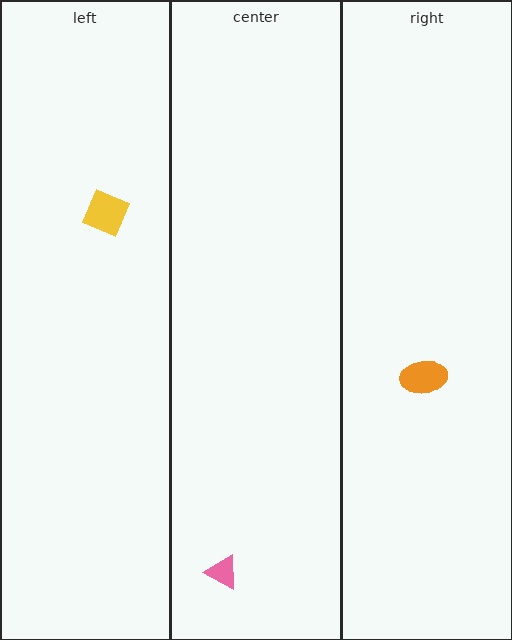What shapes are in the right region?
The orange ellipse.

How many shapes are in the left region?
1.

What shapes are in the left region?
The yellow diamond.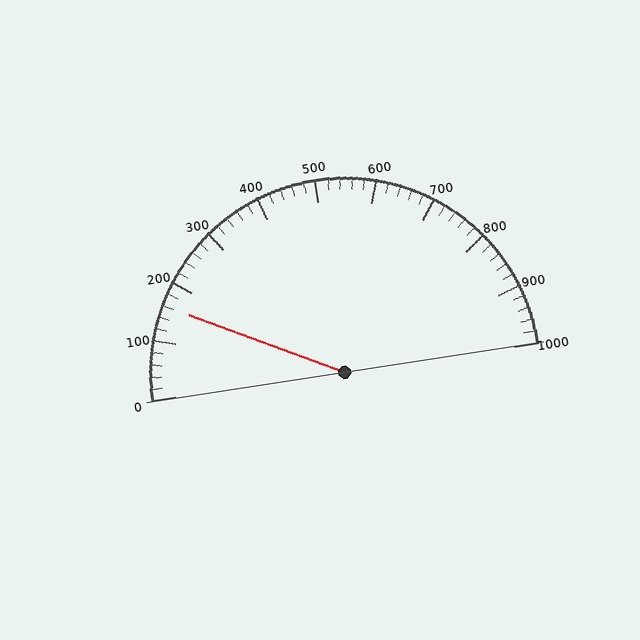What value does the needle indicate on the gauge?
The needle indicates approximately 160.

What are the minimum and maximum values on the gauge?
The gauge ranges from 0 to 1000.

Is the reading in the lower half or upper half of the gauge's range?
The reading is in the lower half of the range (0 to 1000).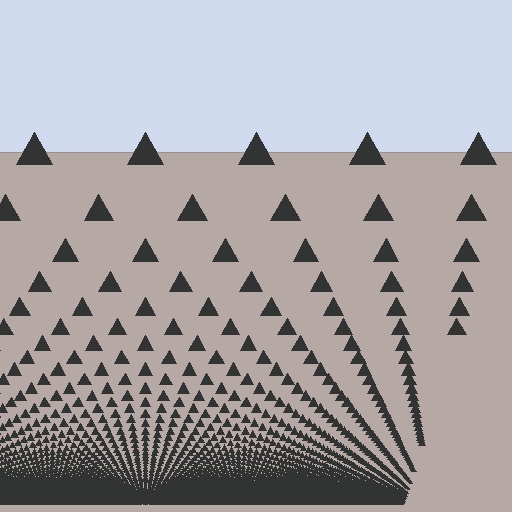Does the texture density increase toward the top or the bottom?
Density increases toward the bottom.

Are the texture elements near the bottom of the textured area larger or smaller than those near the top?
Smaller. The gradient is inverted — elements near the bottom are smaller and denser.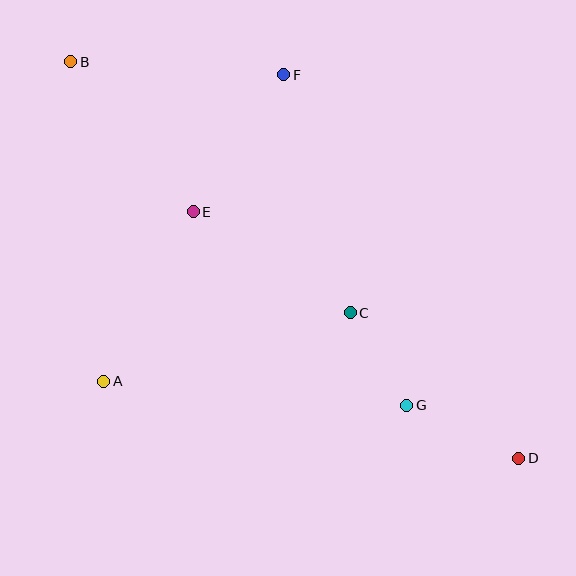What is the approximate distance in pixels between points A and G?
The distance between A and G is approximately 304 pixels.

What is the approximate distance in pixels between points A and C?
The distance between A and C is approximately 256 pixels.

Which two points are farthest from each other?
Points B and D are farthest from each other.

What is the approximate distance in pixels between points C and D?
The distance between C and D is approximately 223 pixels.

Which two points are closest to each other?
Points C and G are closest to each other.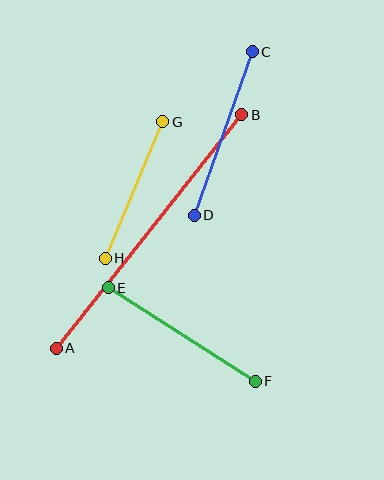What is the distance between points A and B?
The distance is approximately 299 pixels.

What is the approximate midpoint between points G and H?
The midpoint is at approximately (134, 190) pixels.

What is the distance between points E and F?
The distance is approximately 175 pixels.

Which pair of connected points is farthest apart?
Points A and B are farthest apart.